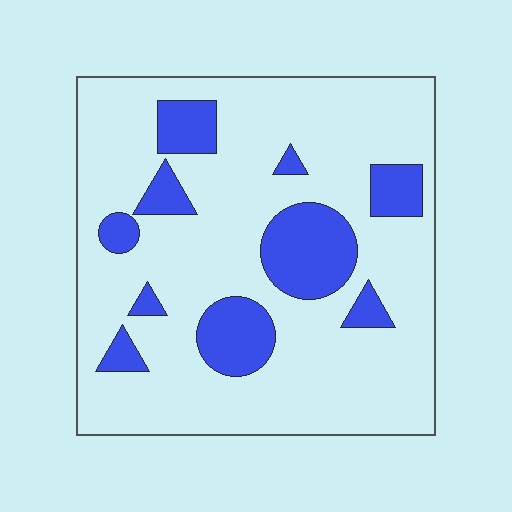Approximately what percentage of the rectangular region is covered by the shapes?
Approximately 20%.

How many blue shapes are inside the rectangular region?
10.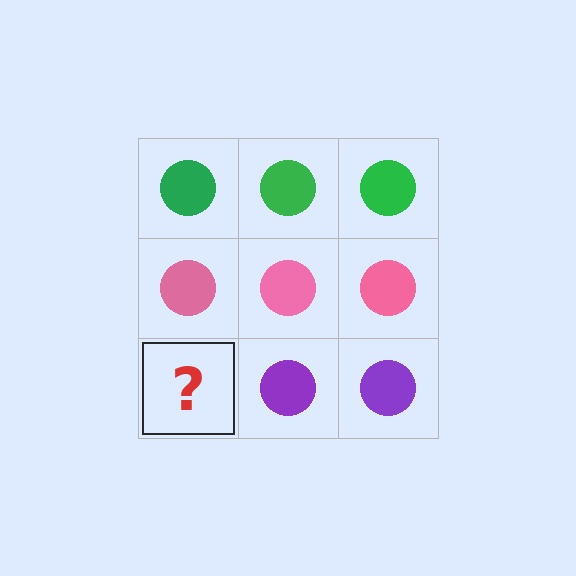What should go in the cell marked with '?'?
The missing cell should contain a purple circle.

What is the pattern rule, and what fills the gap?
The rule is that each row has a consistent color. The gap should be filled with a purple circle.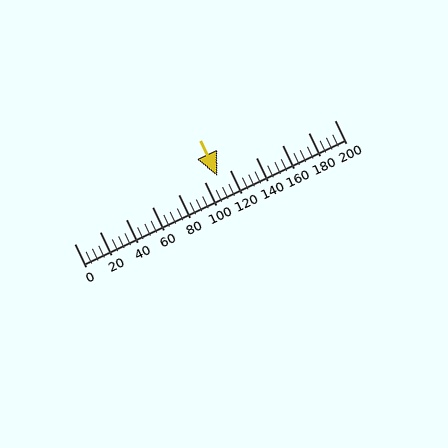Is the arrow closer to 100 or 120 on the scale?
The arrow is closer to 120.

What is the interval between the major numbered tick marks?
The major tick marks are spaced 20 units apart.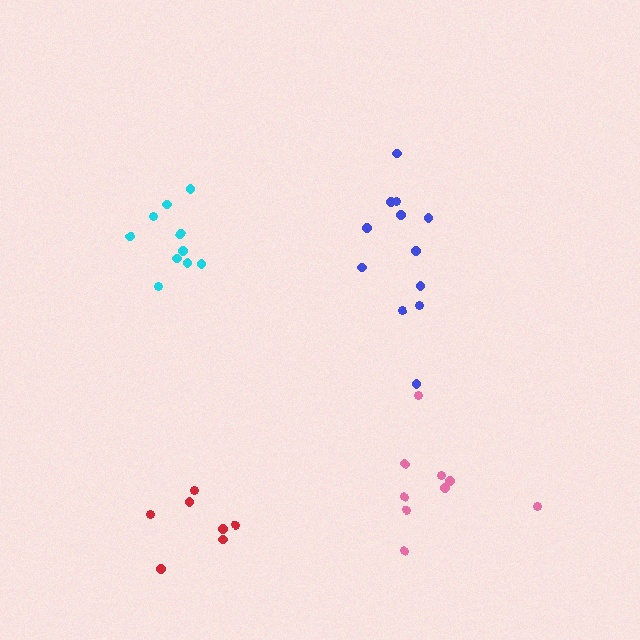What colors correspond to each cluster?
The clusters are colored: pink, cyan, blue, red.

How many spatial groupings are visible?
There are 4 spatial groupings.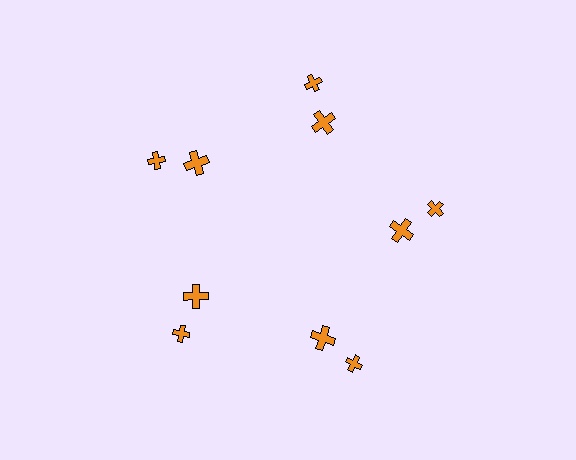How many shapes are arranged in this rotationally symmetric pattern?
There are 10 shapes, arranged in 5 groups of 2.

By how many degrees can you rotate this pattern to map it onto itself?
The pattern maps onto itself every 72 degrees of rotation.